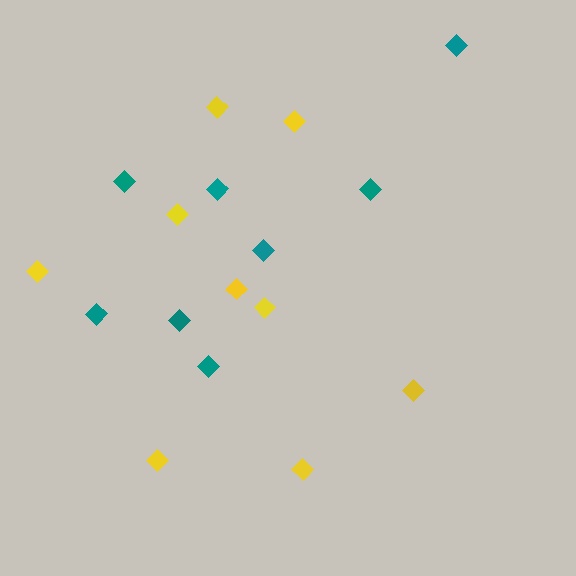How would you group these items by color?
There are 2 groups: one group of teal diamonds (8) and one group of yellow diamonds (9).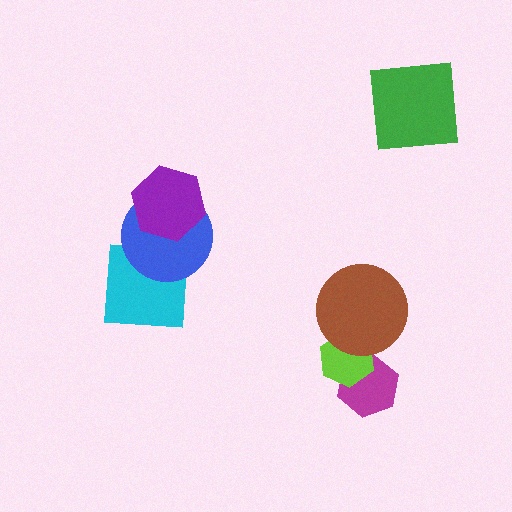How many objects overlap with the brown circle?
1 object overlaps with the brown circle.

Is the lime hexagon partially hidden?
Yes, it is partially covered by another shape.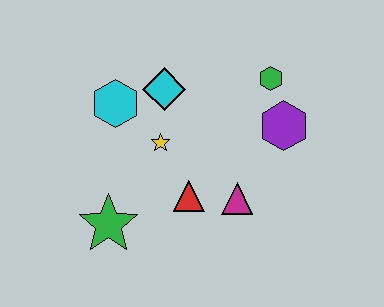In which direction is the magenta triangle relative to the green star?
The magenta triangle is to the right of the green star.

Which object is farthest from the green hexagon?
The green star is farthest from the green hexagon.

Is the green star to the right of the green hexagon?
No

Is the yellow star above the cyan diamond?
No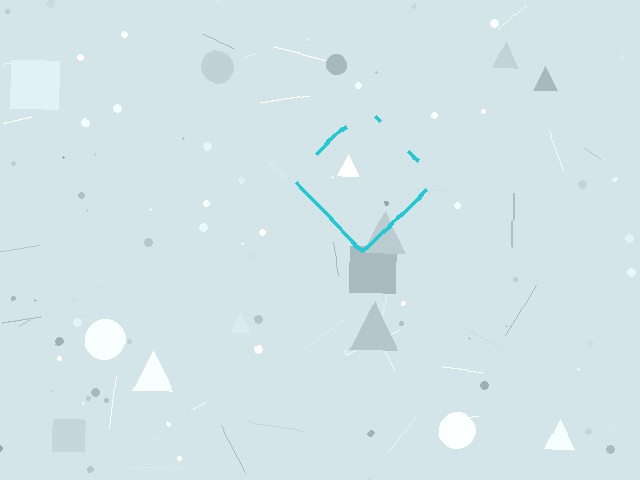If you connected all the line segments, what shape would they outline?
They would outline a diamond.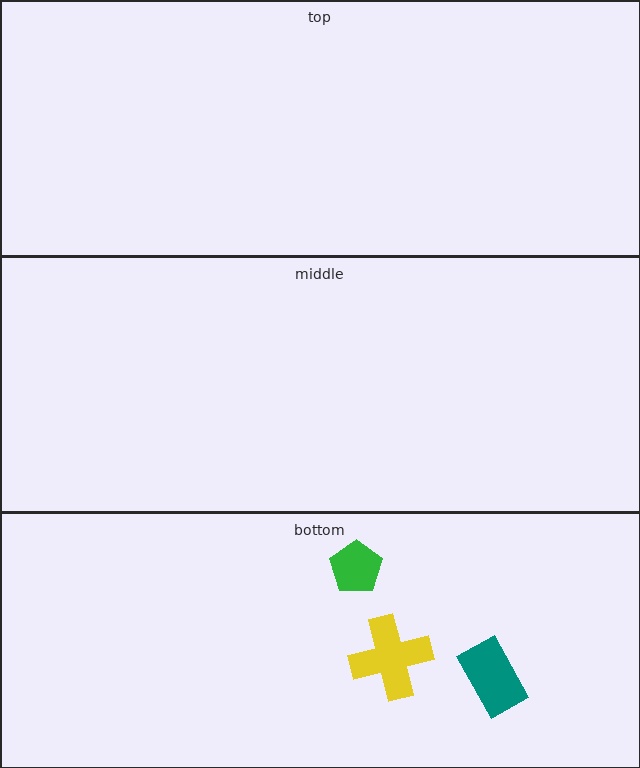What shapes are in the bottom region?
The yellow cross, the green pentagon, the teal rectangle.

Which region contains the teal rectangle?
The bottom region.